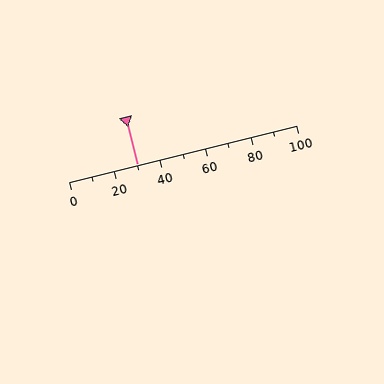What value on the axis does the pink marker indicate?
The marker indicates approximately 30.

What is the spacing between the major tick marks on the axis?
The major ticks are spaced 20 apart.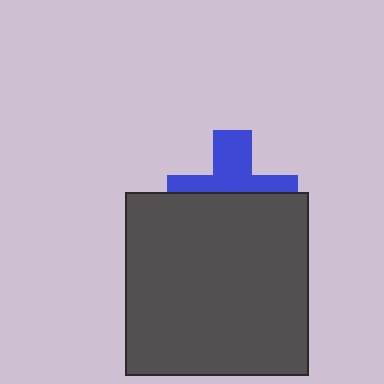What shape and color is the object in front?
The object in front is a dark gray square.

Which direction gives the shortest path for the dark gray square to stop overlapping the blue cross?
Moving down gives the shortest separation.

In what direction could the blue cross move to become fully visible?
The blue cross could move up. That would shift it out from behind the dark gray square entirely.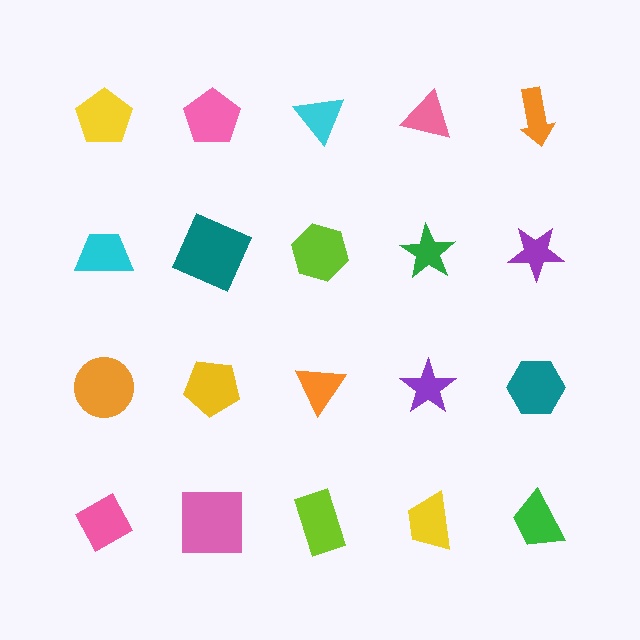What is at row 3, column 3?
An orange triangle.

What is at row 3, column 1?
An orange circle.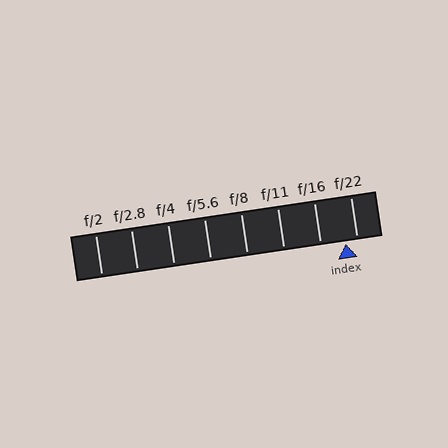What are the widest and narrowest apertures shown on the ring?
The widest aperture shown is f/2 and the narrowest is f/22.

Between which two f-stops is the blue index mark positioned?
The index mark is between f/16 and f/22.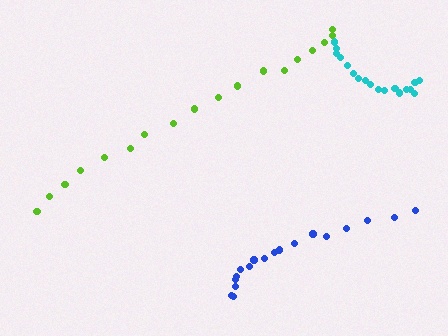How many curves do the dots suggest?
There are 3 distinct paths.